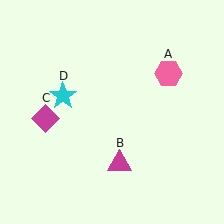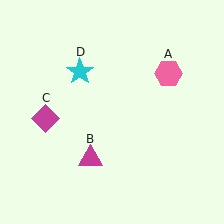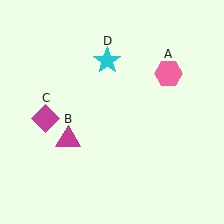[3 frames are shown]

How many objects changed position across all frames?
2 objects changed position: magenta triangle (object B), cyan star (object D).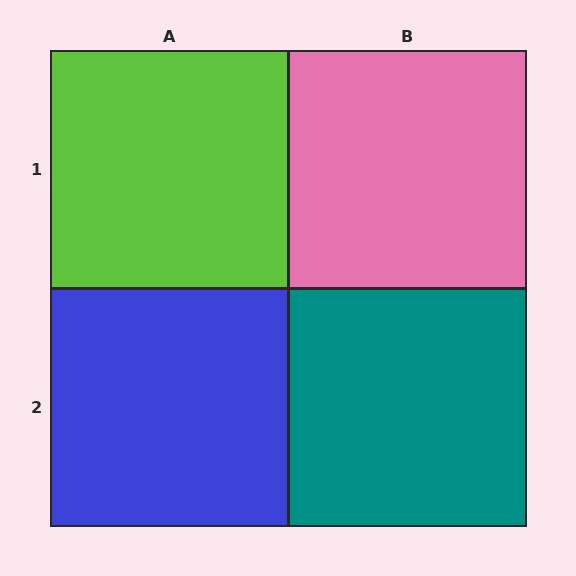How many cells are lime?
1 cell is lime.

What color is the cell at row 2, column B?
Teal.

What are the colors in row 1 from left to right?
Lime, pink.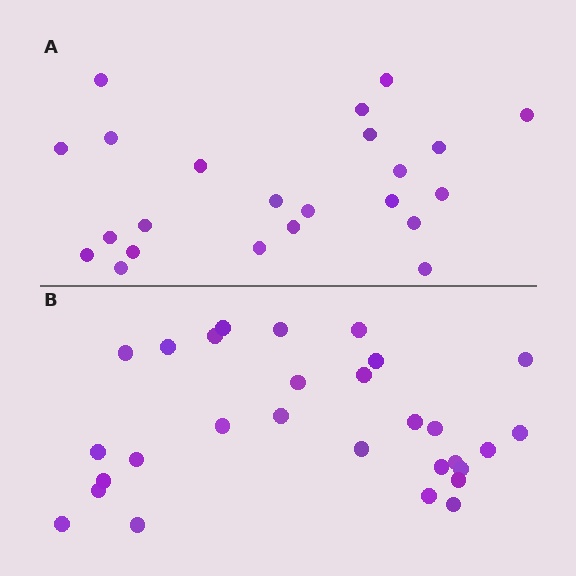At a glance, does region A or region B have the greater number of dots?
Region B (the bottom region) has more dots.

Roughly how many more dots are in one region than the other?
Region B has about 6 more dots than region A.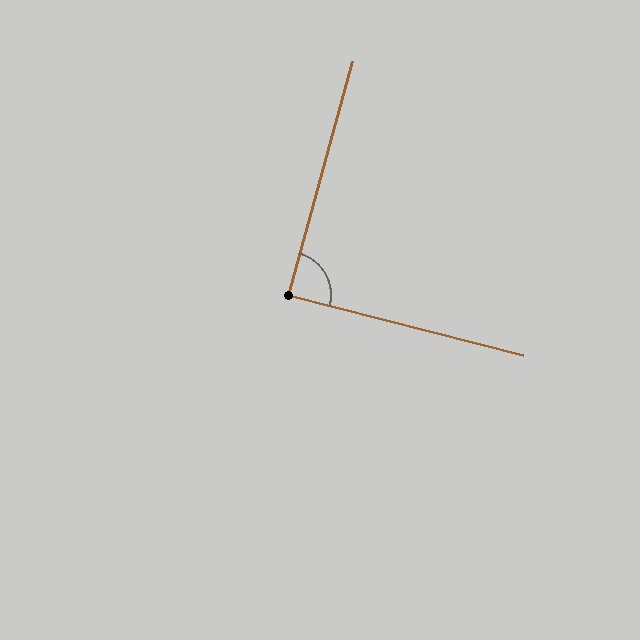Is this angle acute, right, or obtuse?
It is approximately a right angle.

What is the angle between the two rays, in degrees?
Approximately 89 degrees.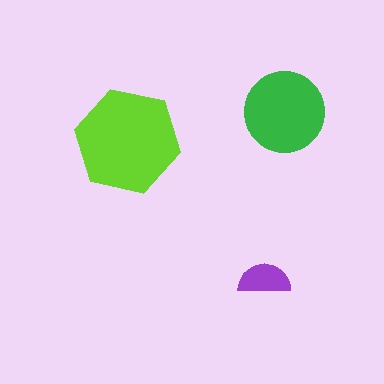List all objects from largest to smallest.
The lime hexagon, the green circle, the purple semicircle.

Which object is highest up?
The green circle is topmost.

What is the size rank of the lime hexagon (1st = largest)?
1st.